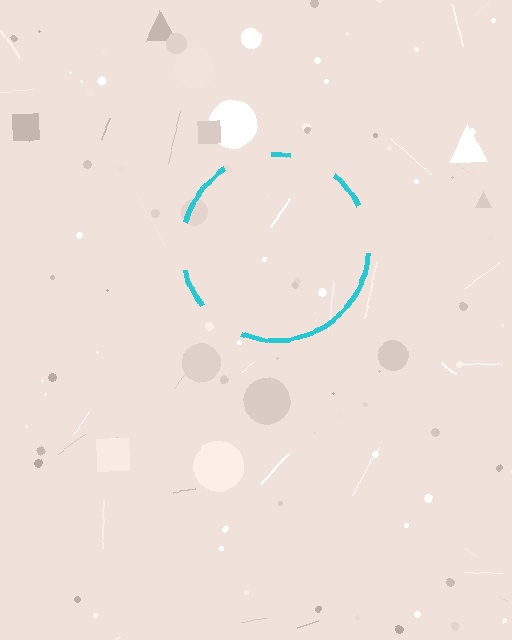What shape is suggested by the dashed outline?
The dashed outline suggests a circle.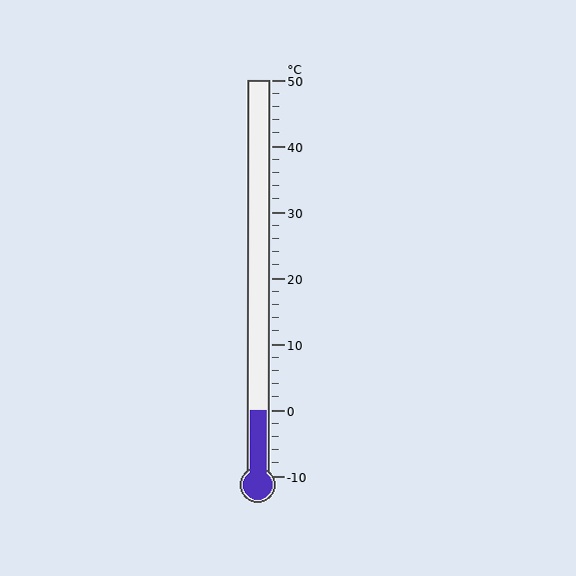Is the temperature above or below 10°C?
The temperature is below 10°C.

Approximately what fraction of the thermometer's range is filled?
The thermometer is filled to approximately 15% of its range.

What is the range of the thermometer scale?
The thermometer scale ranges from -10°C to 50°C.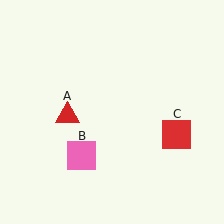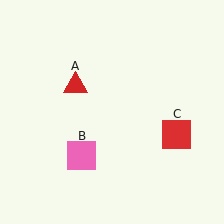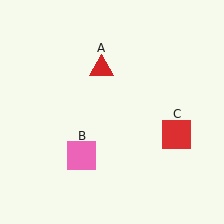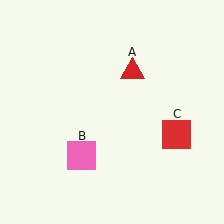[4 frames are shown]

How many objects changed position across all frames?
1 object changed position: red triangle (object A).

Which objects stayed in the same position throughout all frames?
Pink square (object B) and red square (object C) remained stationary.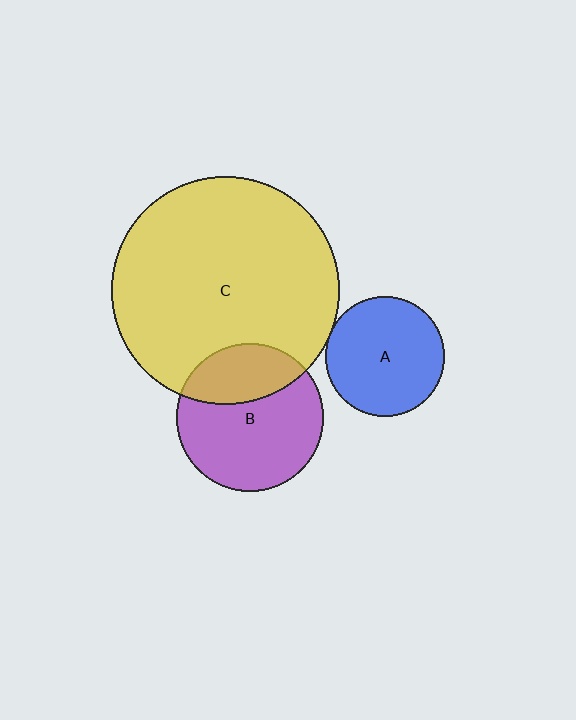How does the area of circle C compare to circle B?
Approximately 2.4 times.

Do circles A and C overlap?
Yes.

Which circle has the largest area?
Circle C (yellow).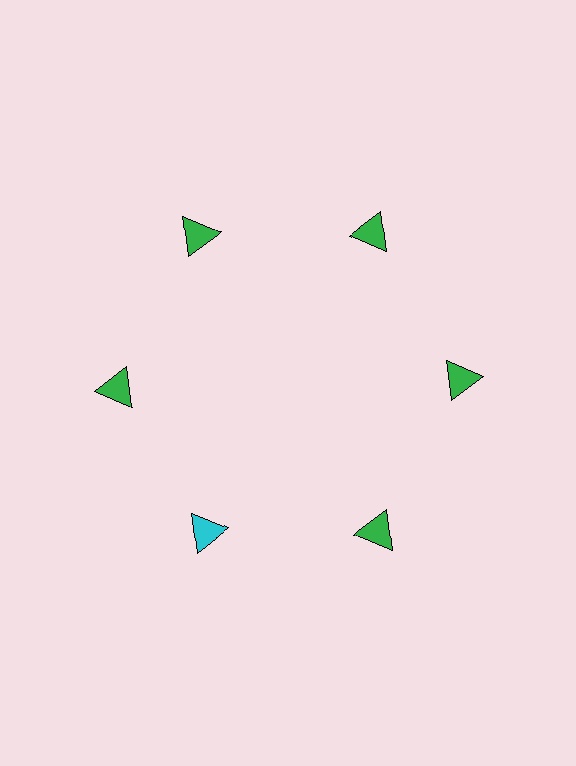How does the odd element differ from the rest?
It has a different color: cyan instead of green.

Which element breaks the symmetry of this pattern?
The cyan triangle at roughly the 7 o'clock position breaks the symmetry. All other shapes are green triangles.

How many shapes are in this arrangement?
There are 6 shapes arranged in a ring pattern.